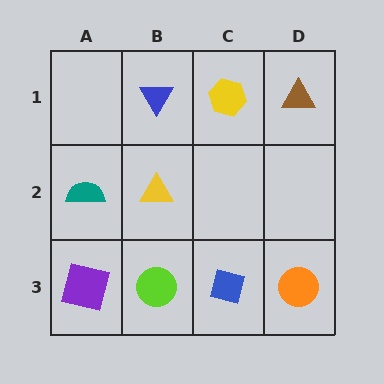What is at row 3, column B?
A lime circle.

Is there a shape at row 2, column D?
No, that cell is empty.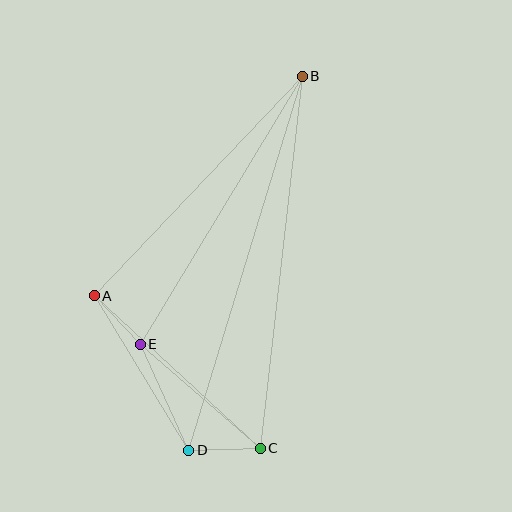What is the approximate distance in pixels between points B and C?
The distance between B and C is approximately 375 pixels.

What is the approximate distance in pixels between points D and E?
The distance between D and E is approximately 117 pixels.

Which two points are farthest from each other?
Points B and D are farthest from each other.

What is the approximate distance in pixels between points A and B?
The distance between A and B is approximately 302 pixels.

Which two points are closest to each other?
Points A and E are closest to each other.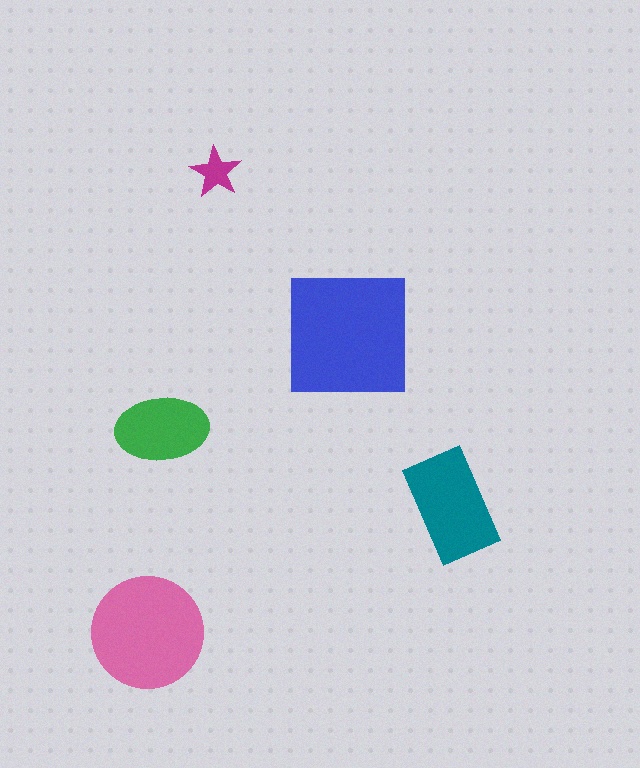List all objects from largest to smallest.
The blue square, the pink circle, the teal rectangle, the green ellipse, the magenta star.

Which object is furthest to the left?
The pink circle is leftmost.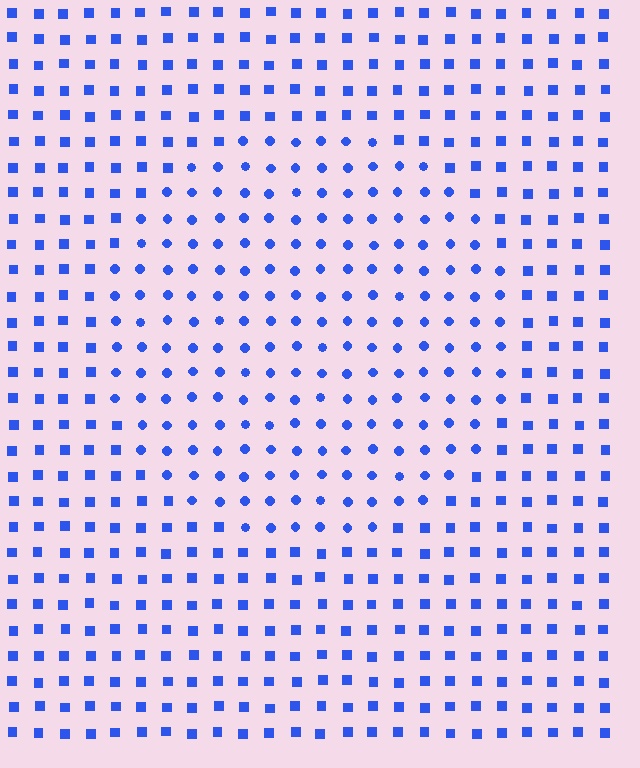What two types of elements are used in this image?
The image uses circles inside the circle region and squares outside it.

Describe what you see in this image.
The image is filled with small blue elements arranged in a uniform grid. A circle-shaped region contains circles, while the surrounding area contains squares. The boundary is defined purely by the change in element shape.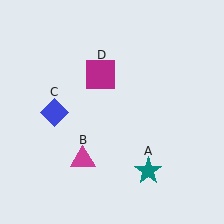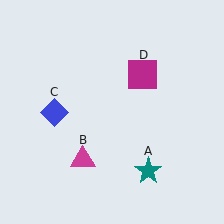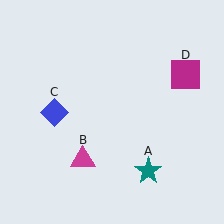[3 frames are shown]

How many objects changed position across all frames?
1 object changed position: magenta square (object D).